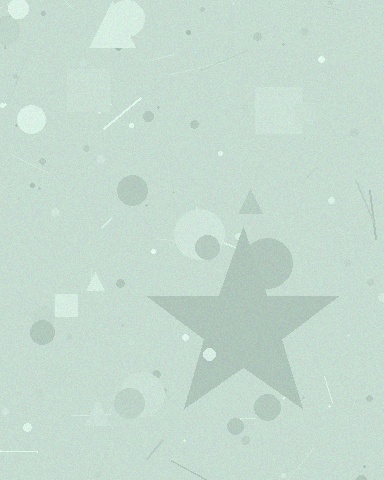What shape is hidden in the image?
A star is hidden in the image.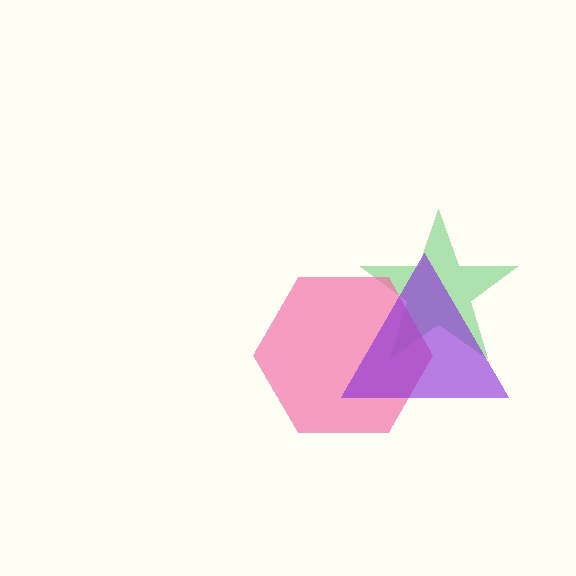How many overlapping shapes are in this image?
There are 3 overlapping shapes in the image.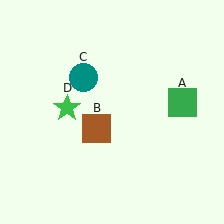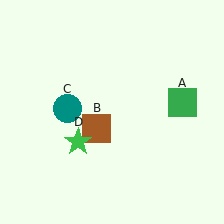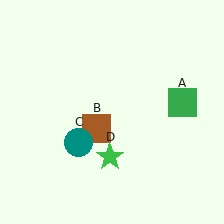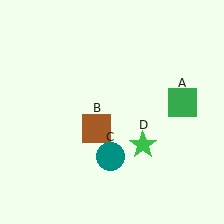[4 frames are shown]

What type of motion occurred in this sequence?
The teal circle (object C), green star (object D) rotated counterclockwise around the center of the scene.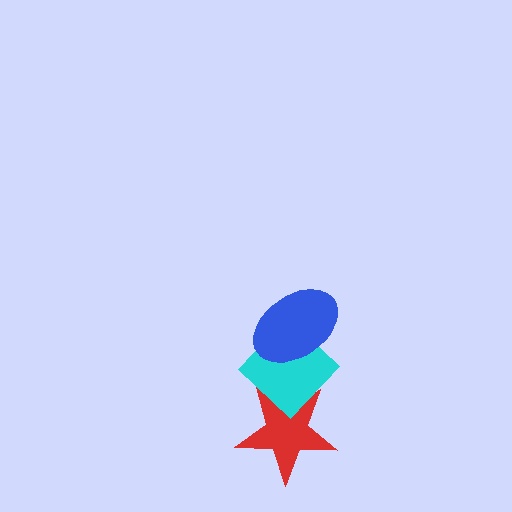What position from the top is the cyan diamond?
The cyan diamond is 2nd from the top.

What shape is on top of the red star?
The cyan diamond is on top of the red star.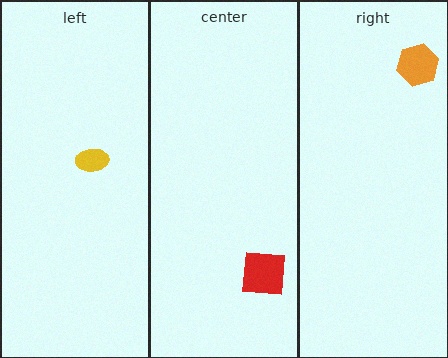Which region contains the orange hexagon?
The right region.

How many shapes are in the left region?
1.